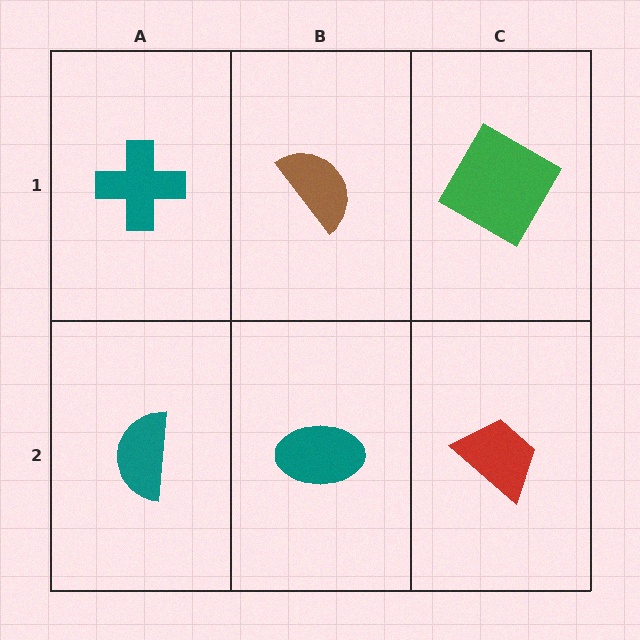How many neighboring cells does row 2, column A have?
2.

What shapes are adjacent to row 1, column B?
A teal ellipse (row 2, column B), a teal cross (row 1, column A), a green diamond (row 1, column C).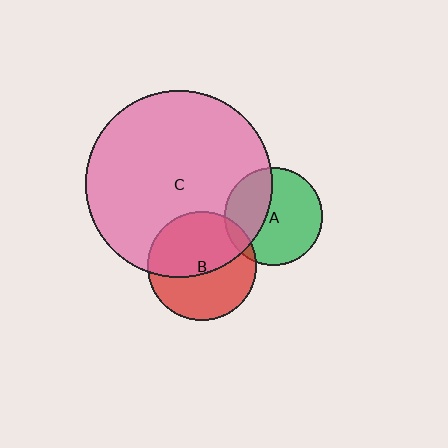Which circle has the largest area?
Circle C (pink).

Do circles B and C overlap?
Yes.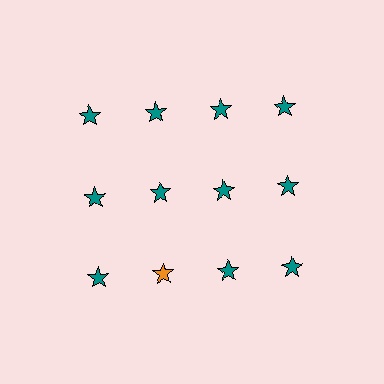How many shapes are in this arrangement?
There are 12 shapes arranged in a grid pattern.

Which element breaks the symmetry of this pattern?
The orange star in the third row, second from left column breaks the symmetry. All other shapes are teal stars.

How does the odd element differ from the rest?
It has a different color: orange instead of teal.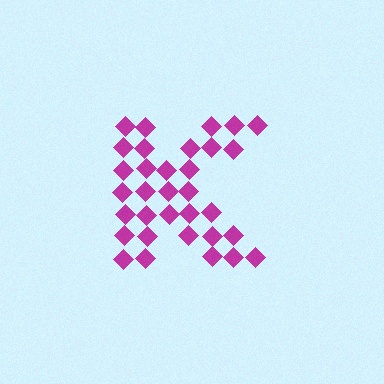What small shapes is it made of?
It is made of small diamonds.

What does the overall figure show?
The overall figure shows the letter K.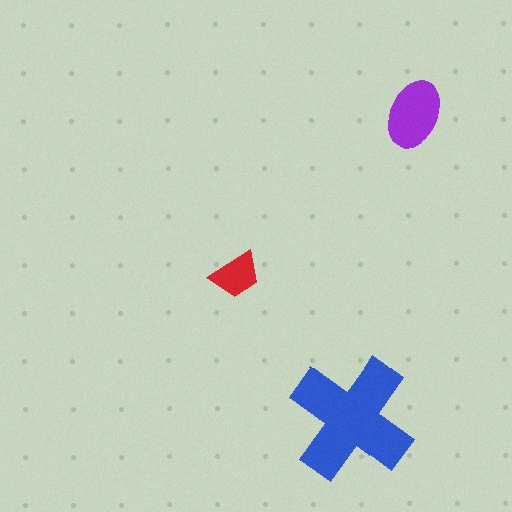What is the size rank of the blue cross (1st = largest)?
1st.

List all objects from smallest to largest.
The red trapezoid, the purple ellipse, the blue cross.